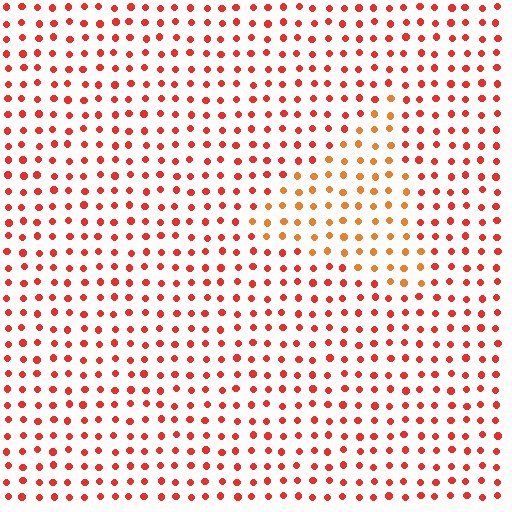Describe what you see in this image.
The image is filled with small red elements in a uniform arrangement. A triangle-shaped region is visible where the elements are tinted to a slightly different hue, forming a subtle color boundary.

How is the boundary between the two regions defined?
The boundary is defined purely by a slight shift in hue (about 27 degrees). Spacing, size, and orientation are identical on both sides.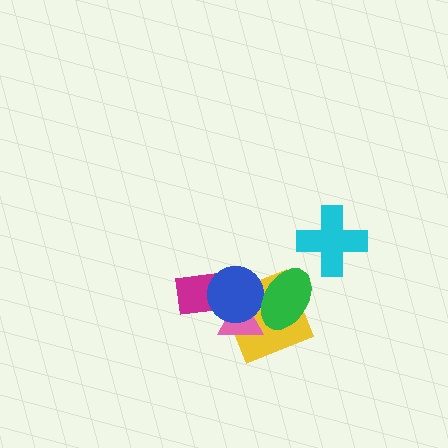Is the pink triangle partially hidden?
Yes, it is partially covered by another shape.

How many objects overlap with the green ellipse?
3 objects overlap with the green ellipse.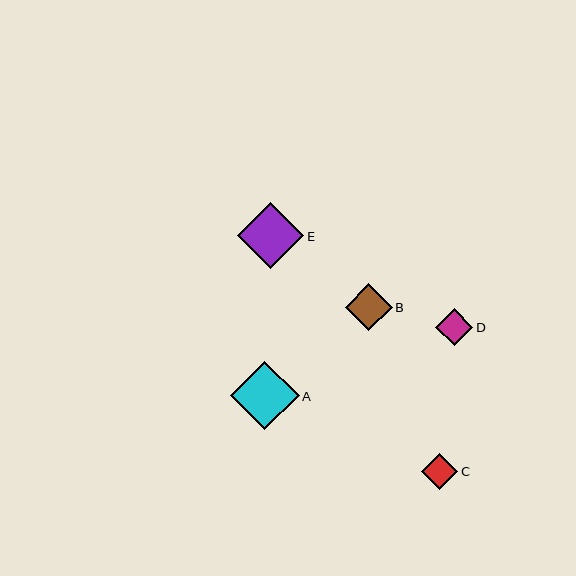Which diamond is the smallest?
Diamond C is the smallest with a size of approximately 36 pixels.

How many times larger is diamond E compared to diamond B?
Diamond E is approximately 1.4 times the size of diamond B.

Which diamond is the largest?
Diamond A is the largest with a size of approximately 68 pixels.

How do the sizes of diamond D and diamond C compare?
Diamond D and diamond C are approximately the same size.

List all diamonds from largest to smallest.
From largest to smallest: A, E, B, D, C.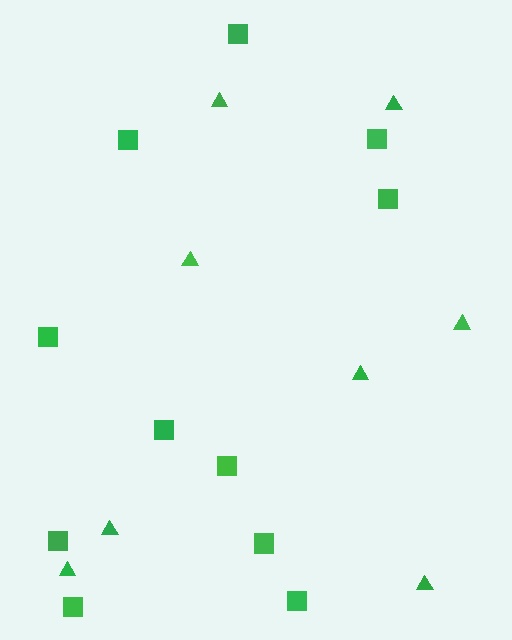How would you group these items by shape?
There are 2 groups: one group of squares (11) and one group of triangles (8).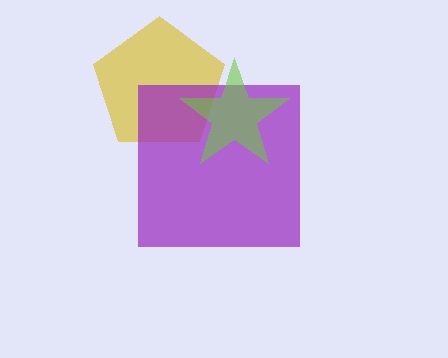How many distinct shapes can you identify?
There are 3 distinct shapes: a yellow pentagon, a purple square, a lime star.